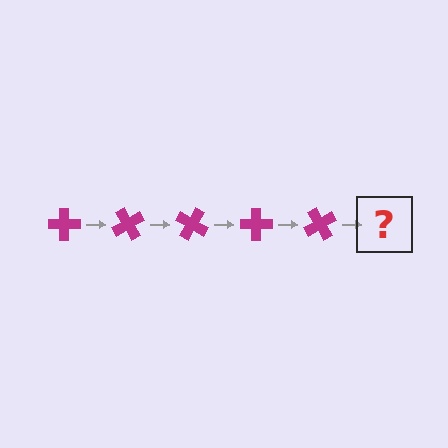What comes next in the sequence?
The next element should be a magenta cross rotated 300 degrees.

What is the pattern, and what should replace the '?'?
The pattern is that the cross rotates 60 degrees each step. The '?' should be a magenta cross rotated 300 degrees.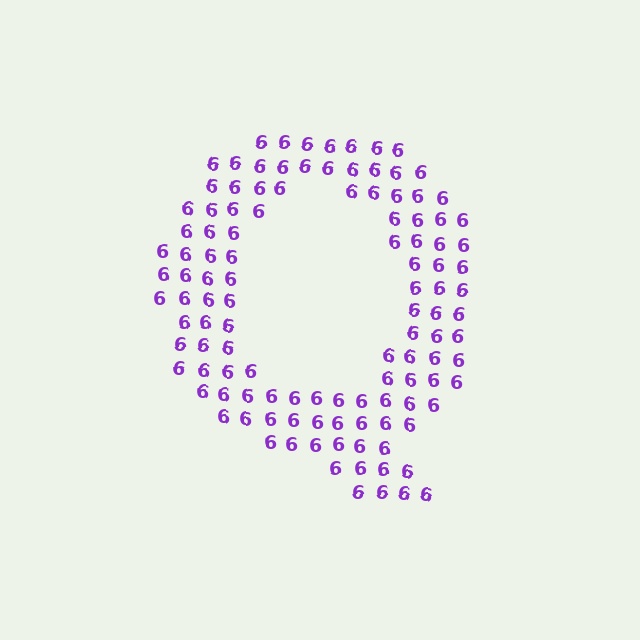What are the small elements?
The small elements are digit 6's.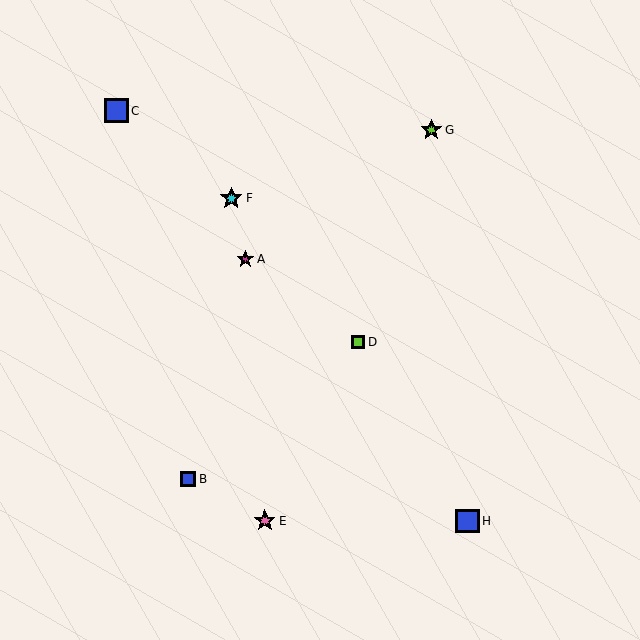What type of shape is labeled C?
Shape C is a blue square.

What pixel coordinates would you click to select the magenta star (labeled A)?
Click at (245, 259) to select the magenta star A.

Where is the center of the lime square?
The center of the lime square is at (358, 342).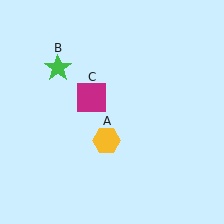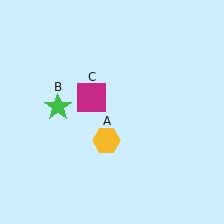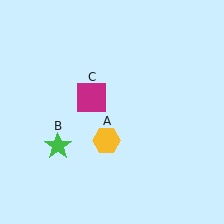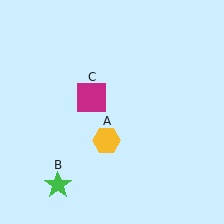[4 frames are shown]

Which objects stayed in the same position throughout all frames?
Yellow hexagon (object A) and magenta square (object C) remained stationary.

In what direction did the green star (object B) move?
The green star (object B) moved down.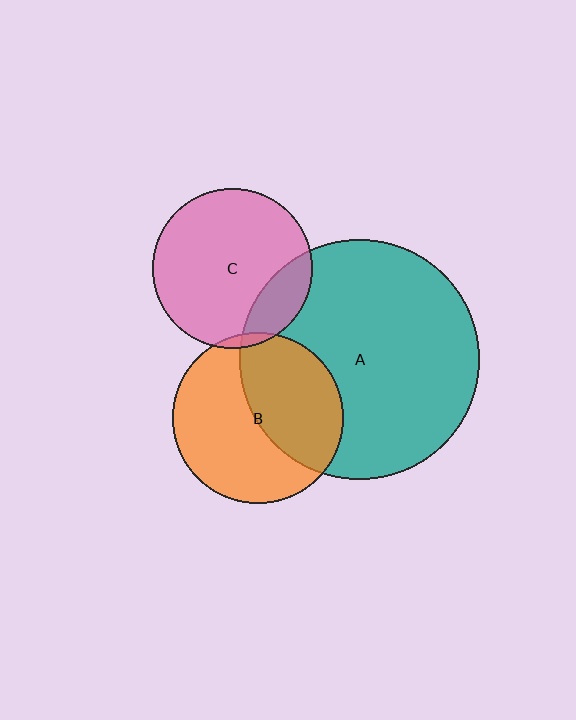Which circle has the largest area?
Circle A (teal).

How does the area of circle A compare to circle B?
Approximately 2.0 times.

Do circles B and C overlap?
Yes.